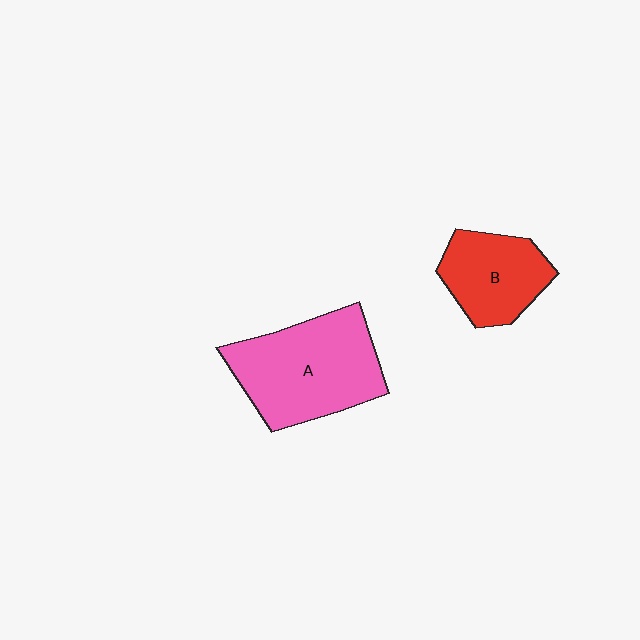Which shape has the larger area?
Shape A (pink).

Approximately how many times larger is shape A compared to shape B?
Approximately 1.6 times.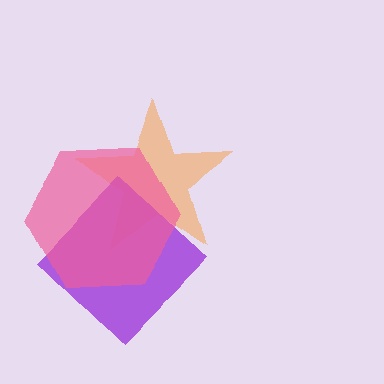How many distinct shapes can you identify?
There are 3 distinct shapes: an orange star, a purple diamond, a pink hexagon.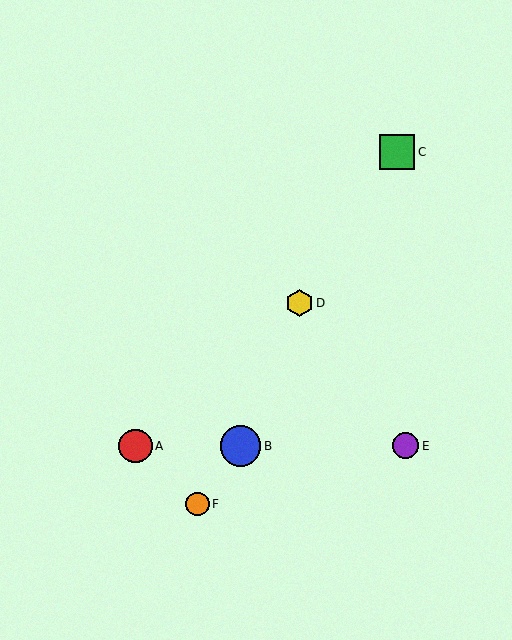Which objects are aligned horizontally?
Objects A, B, E are aligned horizontally.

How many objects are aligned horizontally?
3 objects (A, B, E) are aligned horizontally.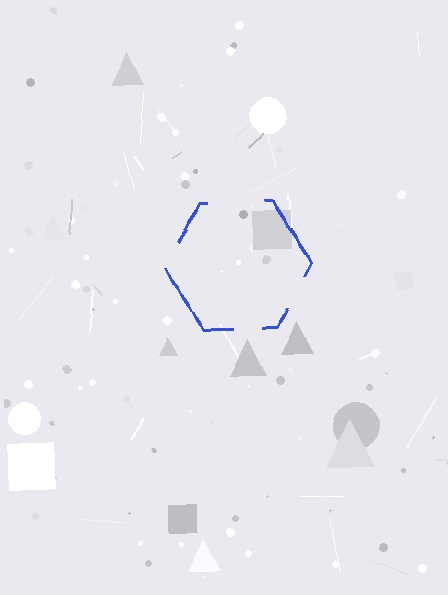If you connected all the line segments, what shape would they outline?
They would outline a hexagon.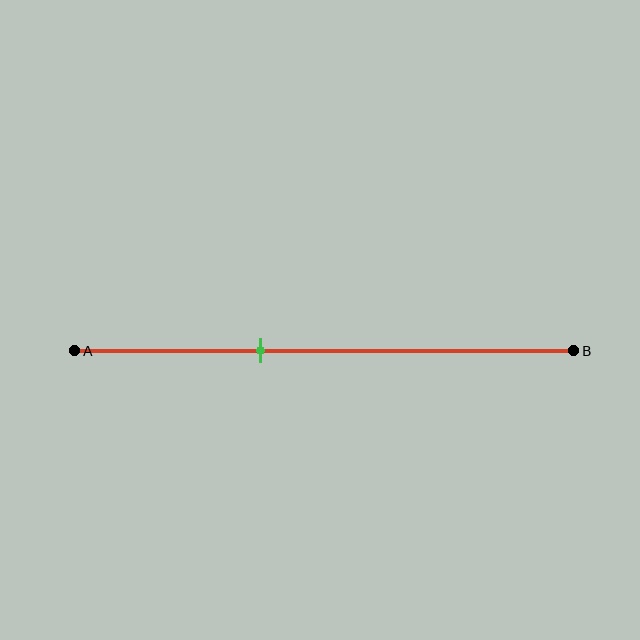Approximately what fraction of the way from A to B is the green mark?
The green mark is approximately 35% of the way from A to B.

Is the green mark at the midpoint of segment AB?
No, the mark is at about 35% from A, not at the 50% midpoint.